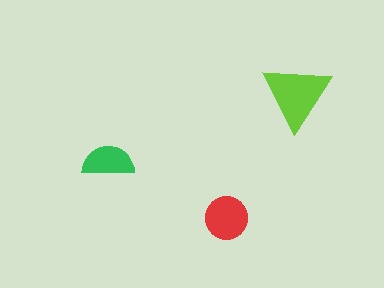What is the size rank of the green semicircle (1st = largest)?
3rd.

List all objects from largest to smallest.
The lime triangle, the red circle, the green semicircle.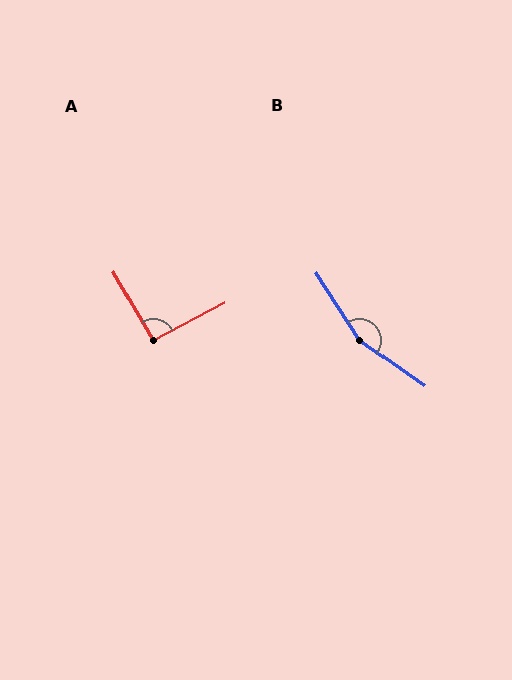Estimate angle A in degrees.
Approximately 93 degrees.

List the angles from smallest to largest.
A (93°), B (159°).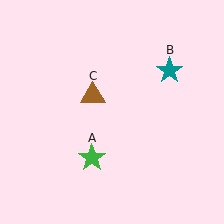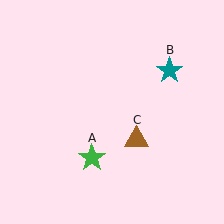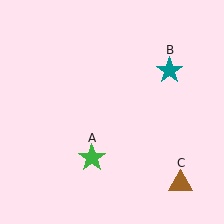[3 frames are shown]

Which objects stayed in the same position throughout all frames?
Green star (object A) and teal star (object B) remained stationary.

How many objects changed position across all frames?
1 object changed position: brown triangle (object C).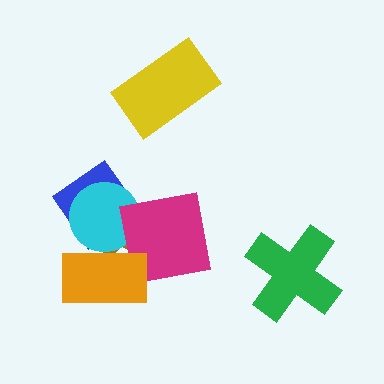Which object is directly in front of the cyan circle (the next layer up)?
The magenta square is directly in front of the cyan circle.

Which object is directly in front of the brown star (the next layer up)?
The blue diamond is directly in front of the brown star.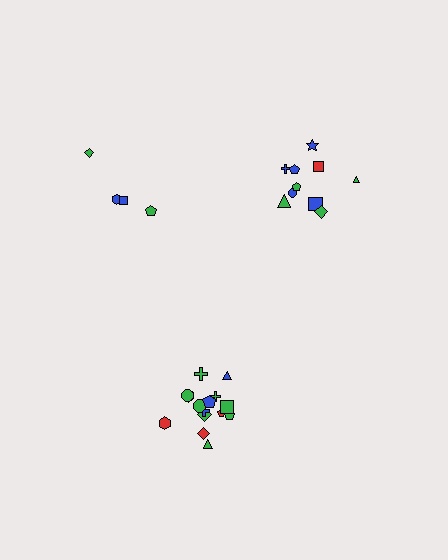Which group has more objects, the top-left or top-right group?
The top-right group.